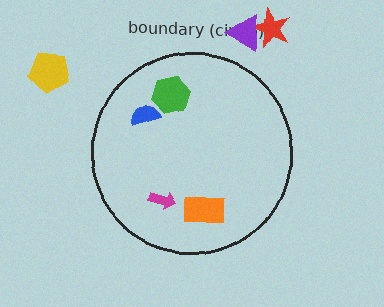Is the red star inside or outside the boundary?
Outside.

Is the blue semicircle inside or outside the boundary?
Inside.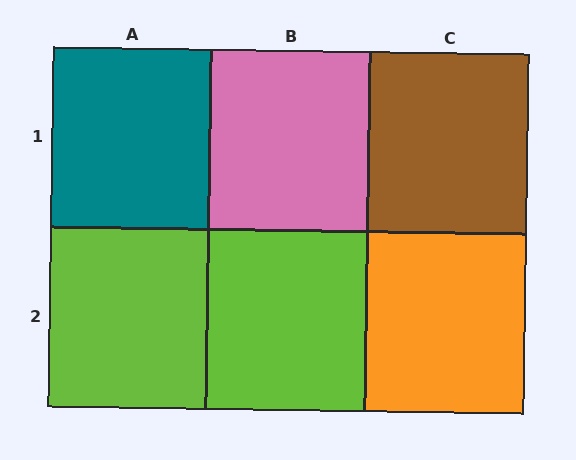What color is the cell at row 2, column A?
Lime.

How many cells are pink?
1 cell is pink.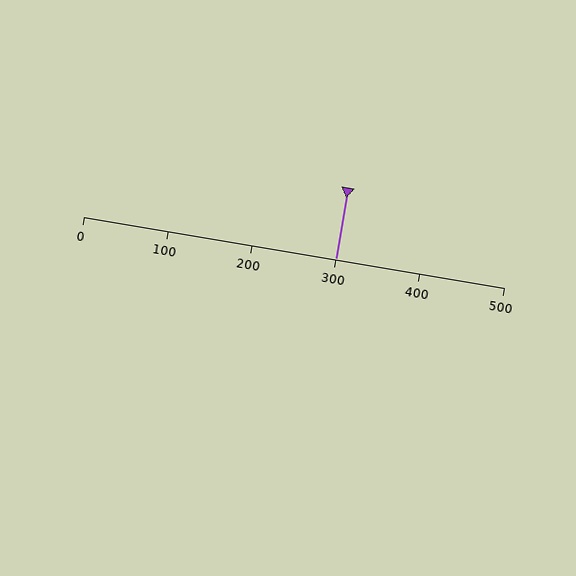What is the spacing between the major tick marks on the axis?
The major ticks are spaced 100 apart.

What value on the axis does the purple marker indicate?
The marker indicates approximately 300.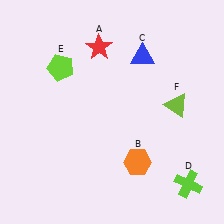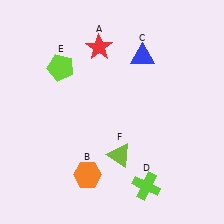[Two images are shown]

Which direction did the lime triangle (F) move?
The lime triangle (F) moved left.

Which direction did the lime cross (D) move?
The lime cross (D) moved left.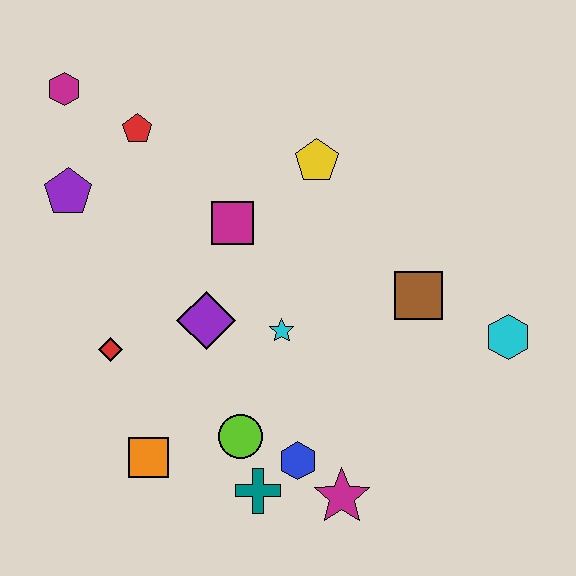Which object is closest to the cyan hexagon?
The brown square is closest to the cyan hexagon.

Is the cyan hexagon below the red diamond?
No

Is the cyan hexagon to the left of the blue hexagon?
No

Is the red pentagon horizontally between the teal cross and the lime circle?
No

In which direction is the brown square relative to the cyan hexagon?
The brown square is to the left of the cyan hexagon.